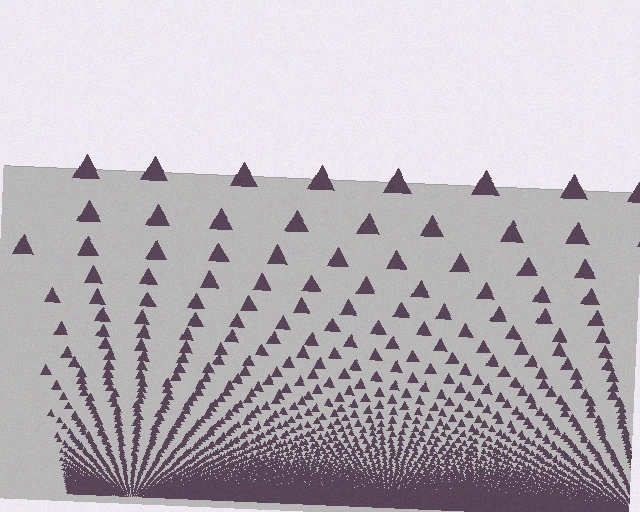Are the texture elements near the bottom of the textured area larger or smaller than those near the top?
Smaller. The gradient is inverted — elements near the bottom are smaller and denser.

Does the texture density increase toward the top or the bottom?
Density increases toward the bottom.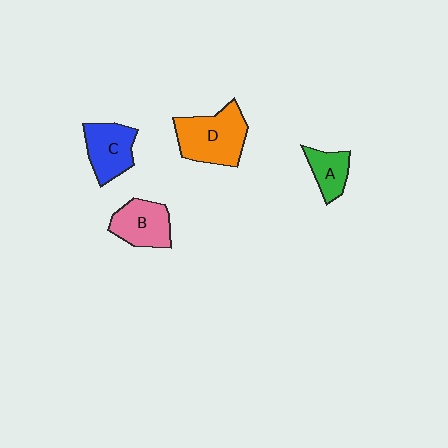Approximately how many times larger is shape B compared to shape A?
Approximately 1.5 times.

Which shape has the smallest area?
Shape A (green).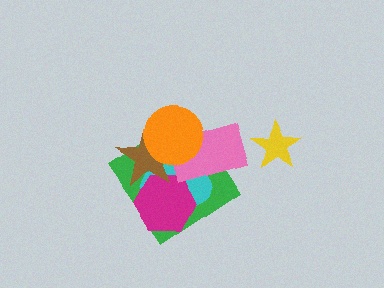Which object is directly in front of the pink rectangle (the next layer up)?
The brown star is directly in front of the pink rectangle.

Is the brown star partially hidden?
Yes, it is partially covered by another shape.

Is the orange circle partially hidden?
No, no other shape covers it.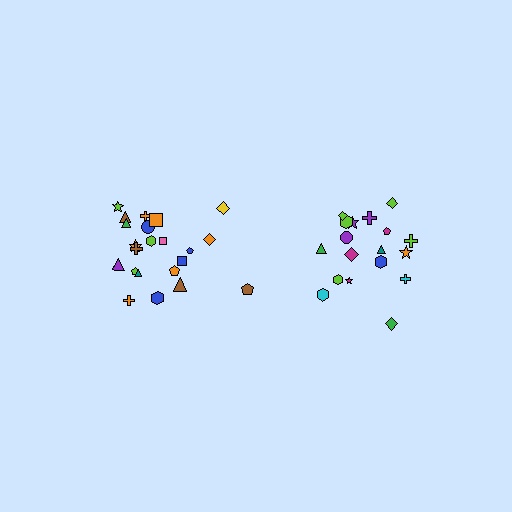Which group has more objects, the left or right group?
The left group.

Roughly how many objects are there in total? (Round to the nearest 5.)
Roughly 40 objects in total.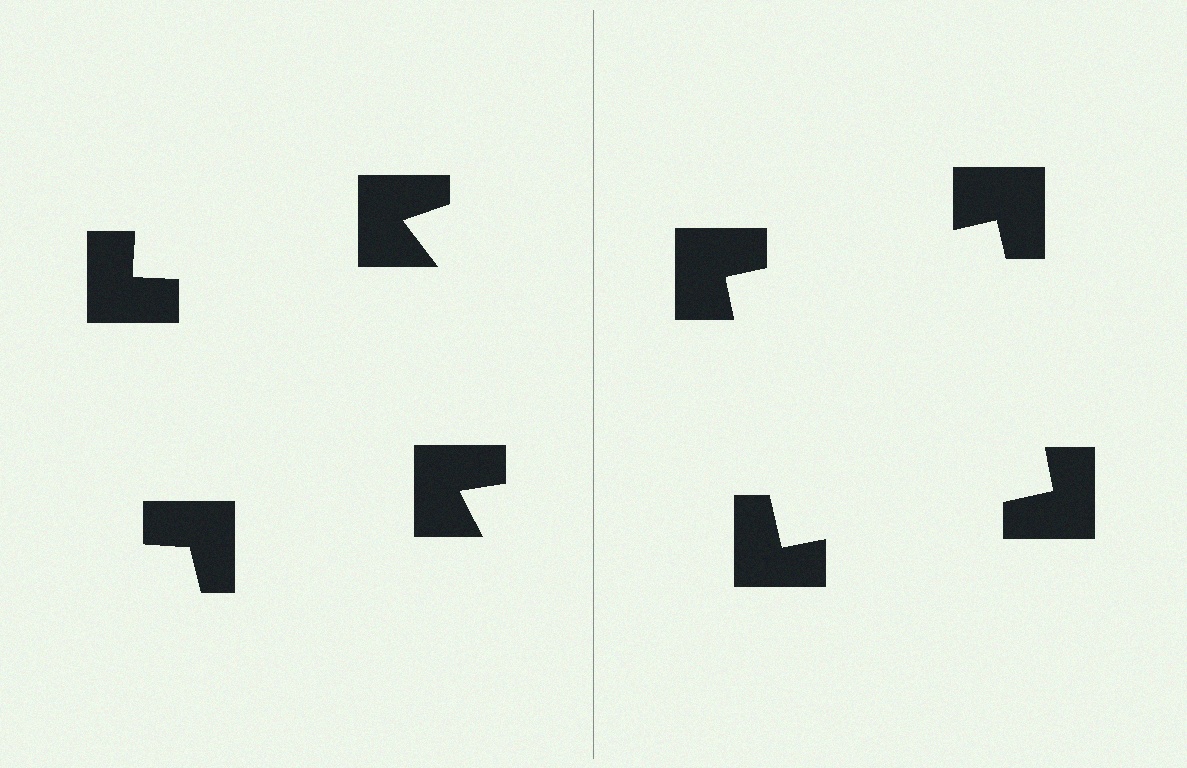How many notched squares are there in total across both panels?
8 — 4 on each side.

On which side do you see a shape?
An illusory square appears on the right side. On the left side the wedge cuts are rotated, so no coherent shape forms.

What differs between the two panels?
The notched squares are positioned identically on both sides; only the wedge orientations differ. On the right they align to a square; on the left they are misaligned.